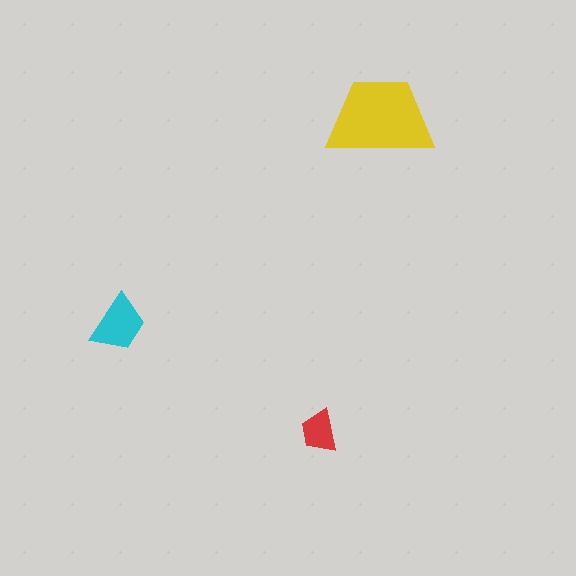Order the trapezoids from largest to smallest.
the yellow one, the cyan one, the red one.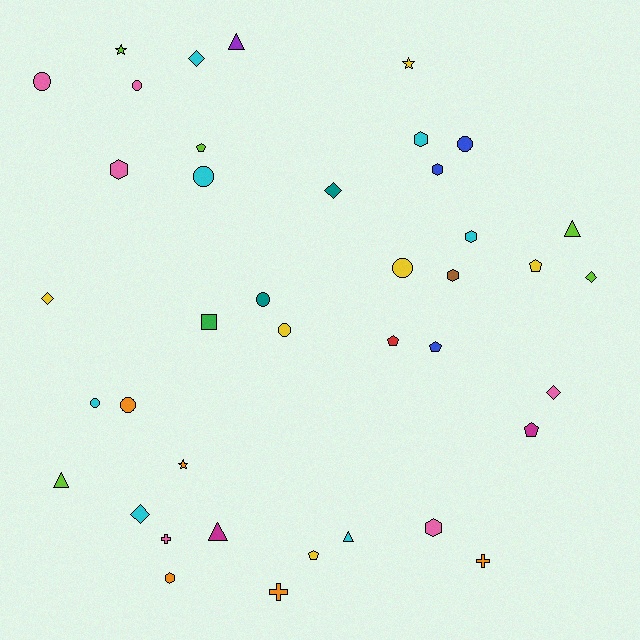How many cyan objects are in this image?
There are 7 cyan objects.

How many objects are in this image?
There are 40 objects.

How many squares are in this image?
There is 1 square.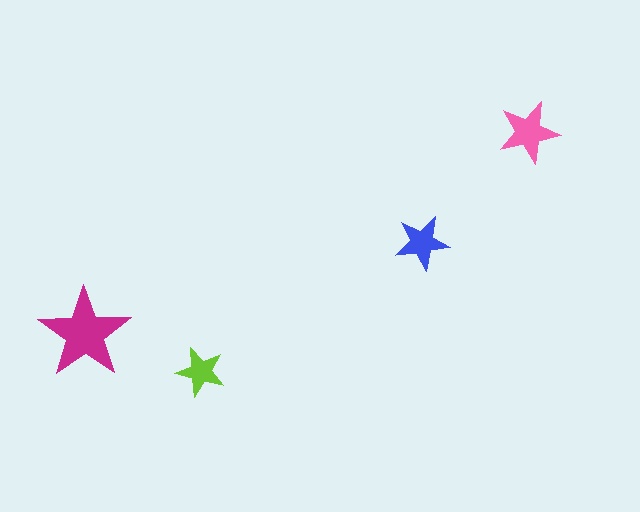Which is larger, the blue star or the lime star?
The blue one.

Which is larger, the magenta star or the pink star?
The magenta one.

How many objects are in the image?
There are 4 objects in the image.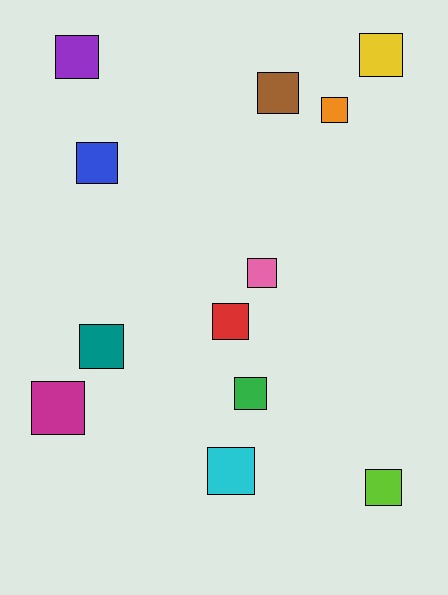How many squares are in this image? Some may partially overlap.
There are 12 squares.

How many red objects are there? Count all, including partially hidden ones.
There is 1 red object.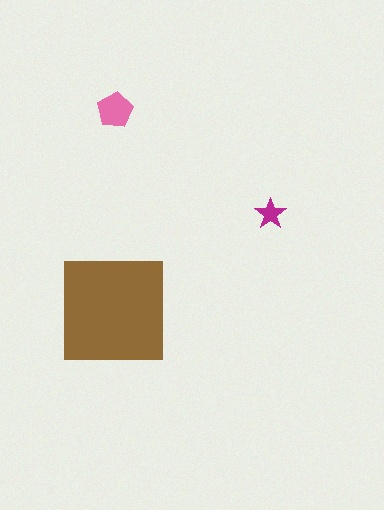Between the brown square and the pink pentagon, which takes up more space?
The brown square.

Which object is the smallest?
The magenta star.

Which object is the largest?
The brown square.